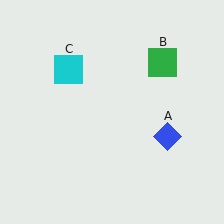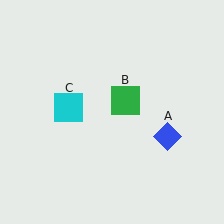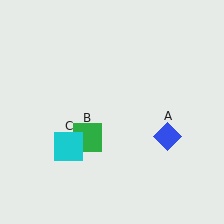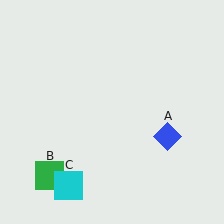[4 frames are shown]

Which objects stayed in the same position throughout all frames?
Blue diamond (object A) remained stationary.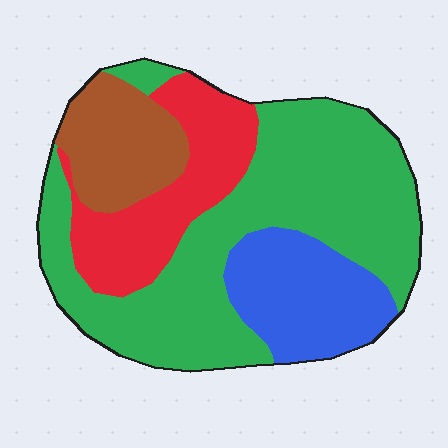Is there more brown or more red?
Red.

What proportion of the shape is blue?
Blue takes up about one sixth (1/6) of the shape.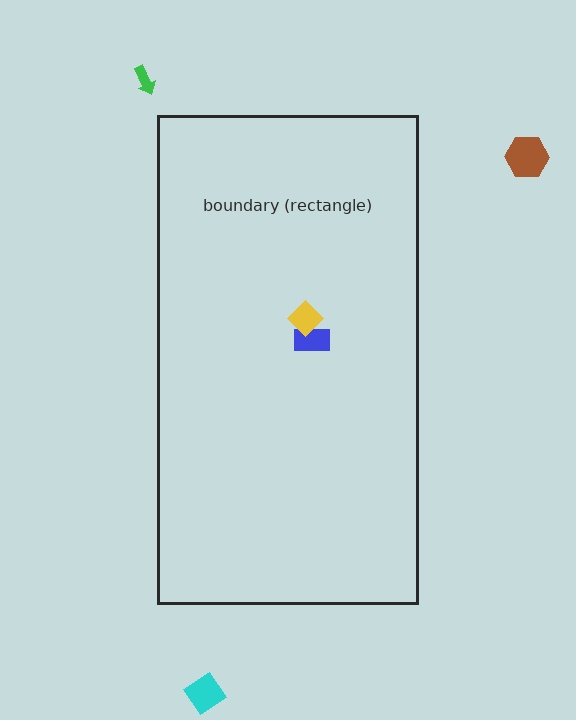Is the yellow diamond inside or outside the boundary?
Inside.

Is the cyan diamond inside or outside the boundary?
Outside.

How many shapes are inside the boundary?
2 inside, 3 outside.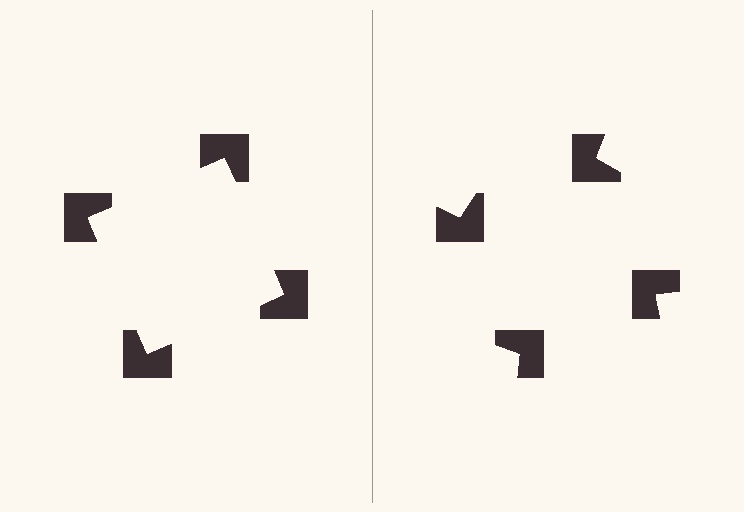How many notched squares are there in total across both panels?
8 — 4 on each side.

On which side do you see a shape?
An illusory square appears on the left side. On the right side the wedge cuts are rotated, so no coherent shape forms.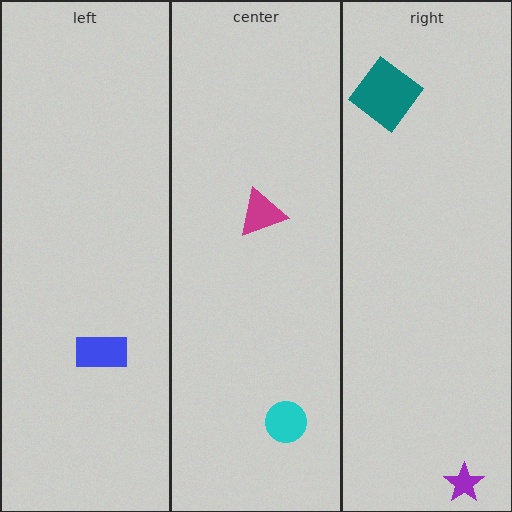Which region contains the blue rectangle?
The left region.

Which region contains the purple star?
The right region.